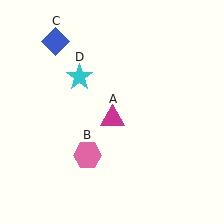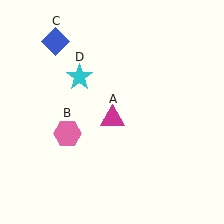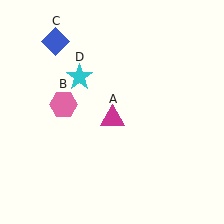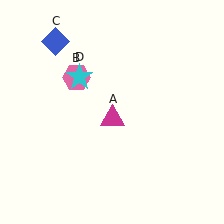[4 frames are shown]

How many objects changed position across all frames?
1 object changed position: pink hexagon (object B).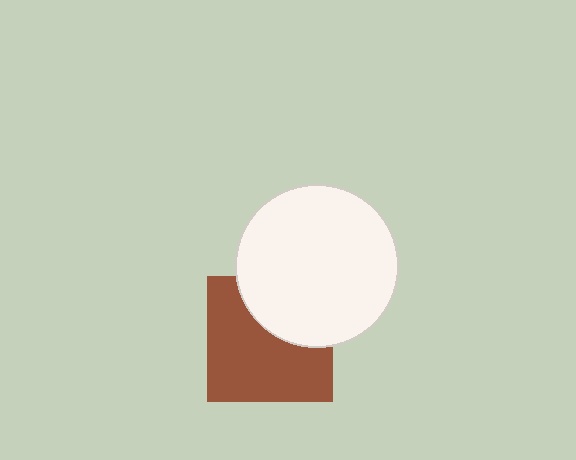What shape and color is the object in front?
The object in front is a white circle.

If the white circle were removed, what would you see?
You would see the complete brown square.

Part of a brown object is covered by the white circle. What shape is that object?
It is a square.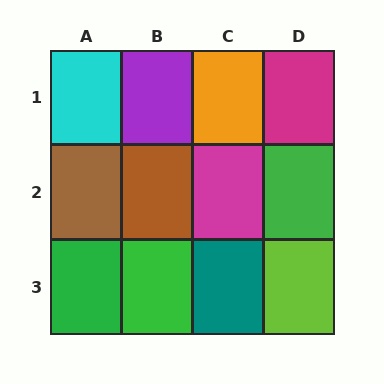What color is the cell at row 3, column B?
Green.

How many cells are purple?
1 cell is purple.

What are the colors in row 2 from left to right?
Brown, brown, magenta, green.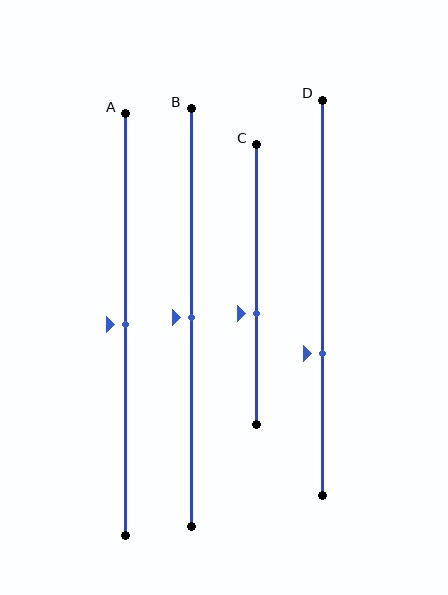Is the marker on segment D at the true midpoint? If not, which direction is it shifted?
No, the marker on segment D is shifted downward by about 14% of the segment length.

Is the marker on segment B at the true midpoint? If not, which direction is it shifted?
Yes, the marker on segment B is at the true midpoint.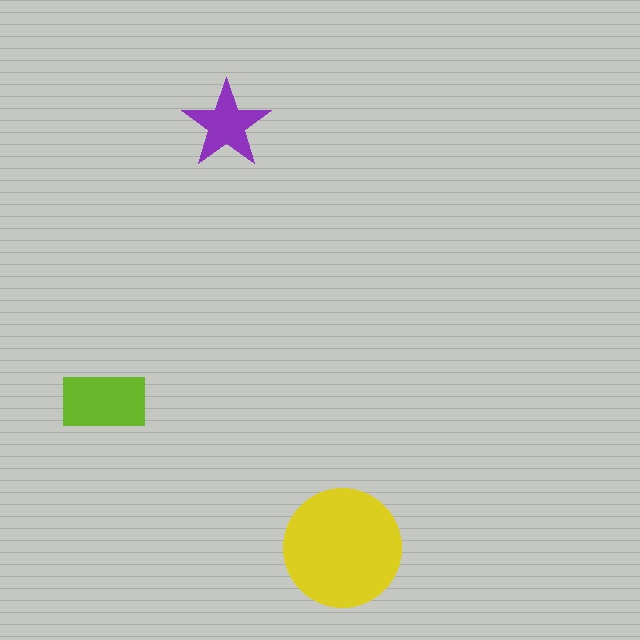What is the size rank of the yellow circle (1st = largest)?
1st.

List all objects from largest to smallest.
The yellow circle, the lime rectangle, the purple star.